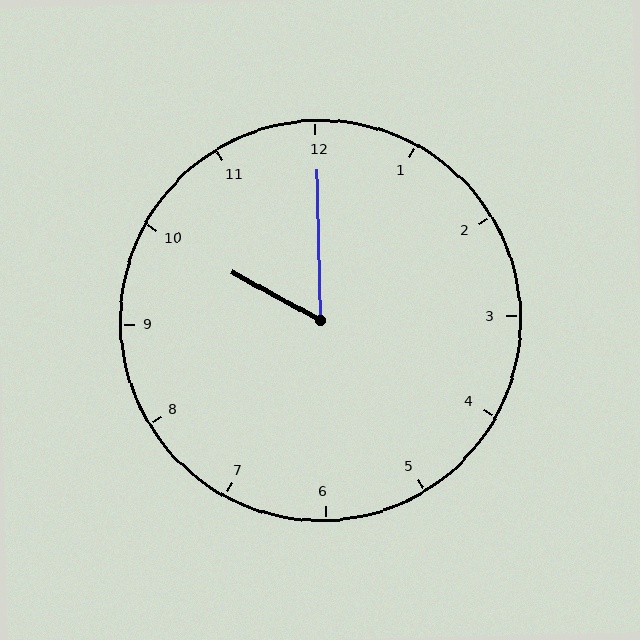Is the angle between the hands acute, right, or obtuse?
It is acute.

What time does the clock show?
10:00.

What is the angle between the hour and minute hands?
Approximately 60 degrees.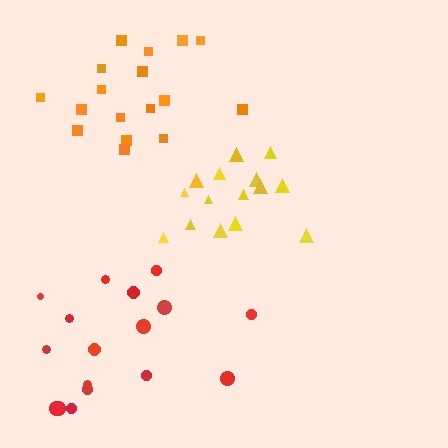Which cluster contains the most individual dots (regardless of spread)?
Red (17).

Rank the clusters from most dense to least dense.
yellow, orange, red.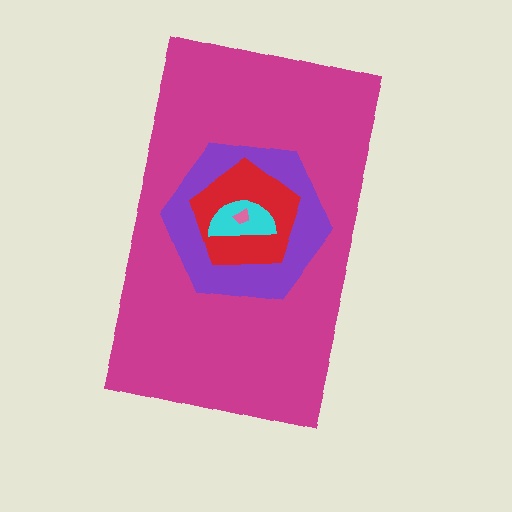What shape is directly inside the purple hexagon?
The red pentagon.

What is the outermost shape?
The magenta rectangle.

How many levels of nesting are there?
5.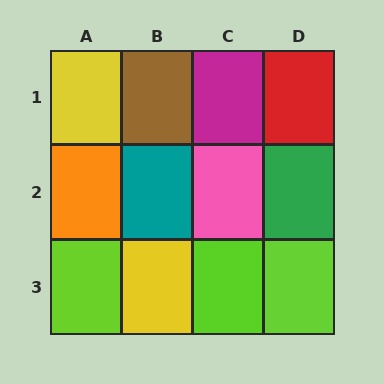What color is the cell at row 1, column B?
Brown.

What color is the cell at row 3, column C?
Lime.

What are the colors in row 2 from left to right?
Orange, teal, pink, green.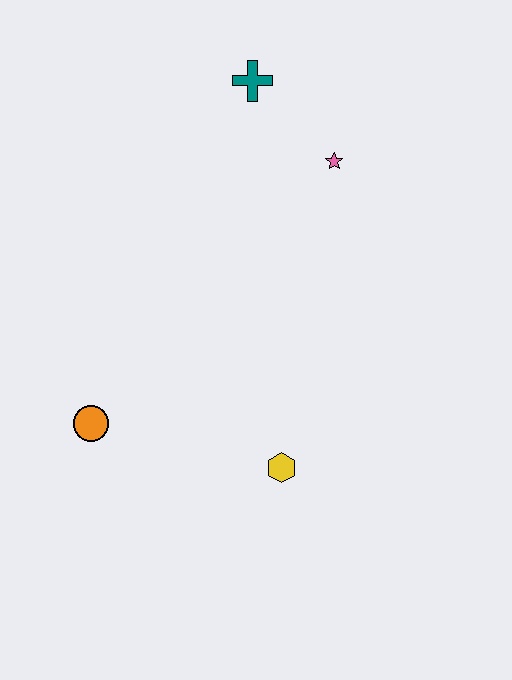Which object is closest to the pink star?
The teal cross is closest to the pink star.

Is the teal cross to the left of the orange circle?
No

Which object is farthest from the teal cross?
The yellow hexagon is farthest from the teal cross.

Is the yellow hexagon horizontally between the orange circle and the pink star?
Yes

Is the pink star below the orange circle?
No